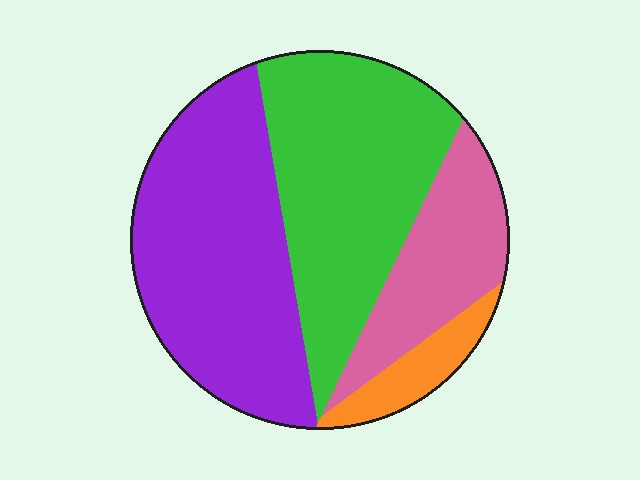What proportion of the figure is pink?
Pink covers around 20% of the figure.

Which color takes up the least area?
Orange, at roughly 5%.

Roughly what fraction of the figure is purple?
Purple covers roughly 40% of the figure.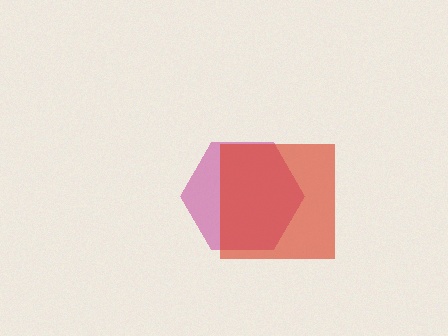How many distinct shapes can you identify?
There are 2 distinct shapes: a magenta hexagon, a red square.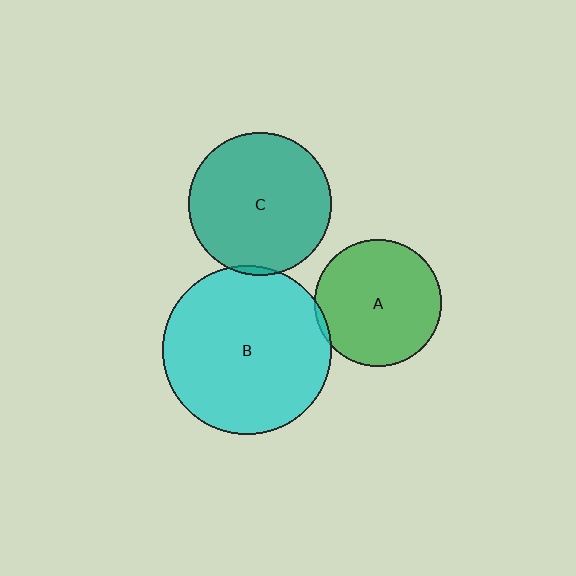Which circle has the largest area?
Circle B (cyan).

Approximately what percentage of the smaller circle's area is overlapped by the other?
Approximately 5%.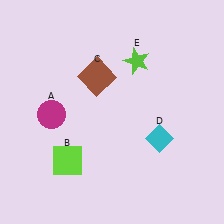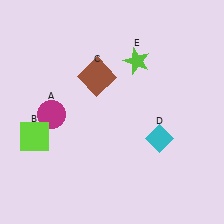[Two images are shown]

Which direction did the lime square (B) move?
The lime square (B) moved left.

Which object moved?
The lime square (B) moved left.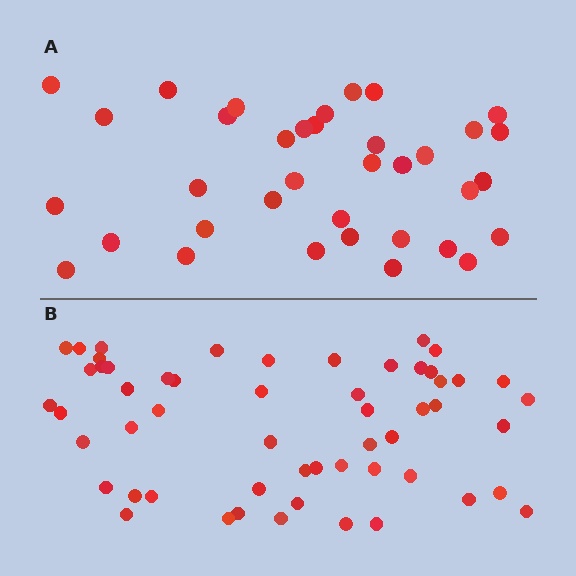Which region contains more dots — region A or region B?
Region B (the bottom region) has more dots.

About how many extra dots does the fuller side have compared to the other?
Region B has approximately 20 more dots than region A.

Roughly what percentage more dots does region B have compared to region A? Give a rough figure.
About 55% more.